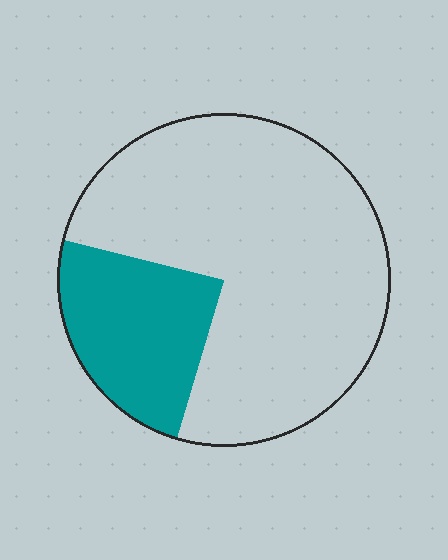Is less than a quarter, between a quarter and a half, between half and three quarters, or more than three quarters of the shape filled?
Less than a quarter.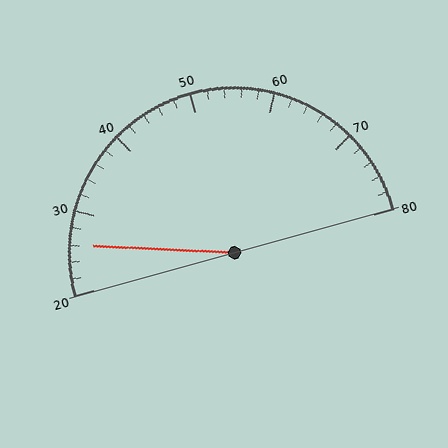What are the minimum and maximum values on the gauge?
The gauge ranges from 20 to 80.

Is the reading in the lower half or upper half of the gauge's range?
The reading is in the lower half of the range (20 to 80).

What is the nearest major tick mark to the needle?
The nearest major tick mark is 30.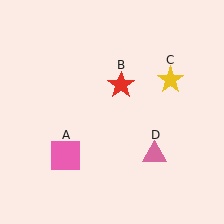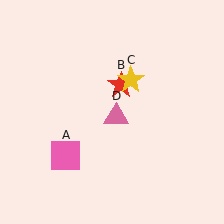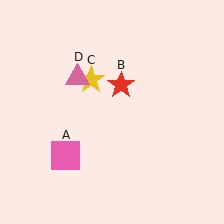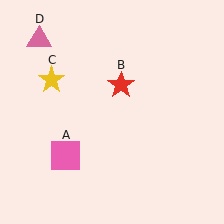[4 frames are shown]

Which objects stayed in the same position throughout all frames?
Pink square (object A) and red star (object B) remained stationary.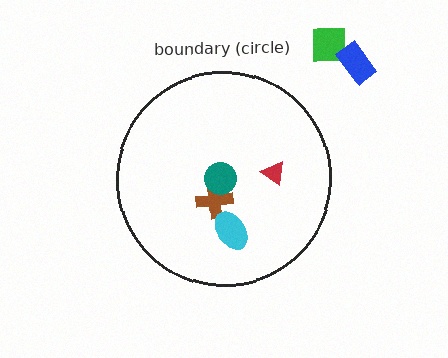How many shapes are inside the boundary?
4 inside, 2 outside.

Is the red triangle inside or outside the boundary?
Inside.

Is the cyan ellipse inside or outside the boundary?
Inside.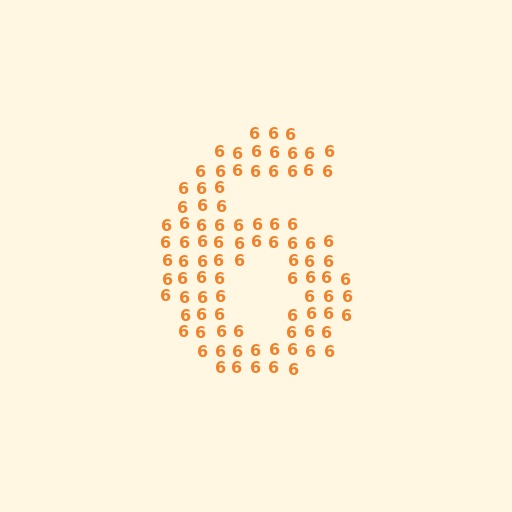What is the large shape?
The large shape is the digit 6.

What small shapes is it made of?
It is made of small digit 6's.